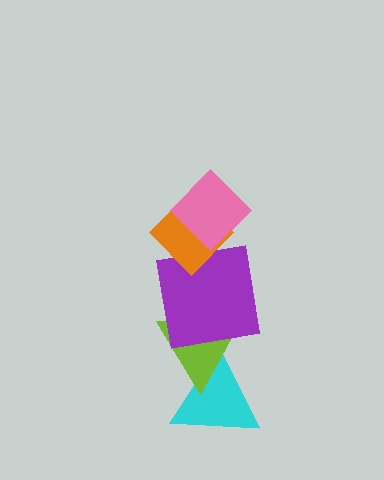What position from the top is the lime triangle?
The lime triangle is 4th from the top.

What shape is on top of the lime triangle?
The purple square is on top of the lime triangle.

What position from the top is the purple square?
The purple square is 3rd from the top.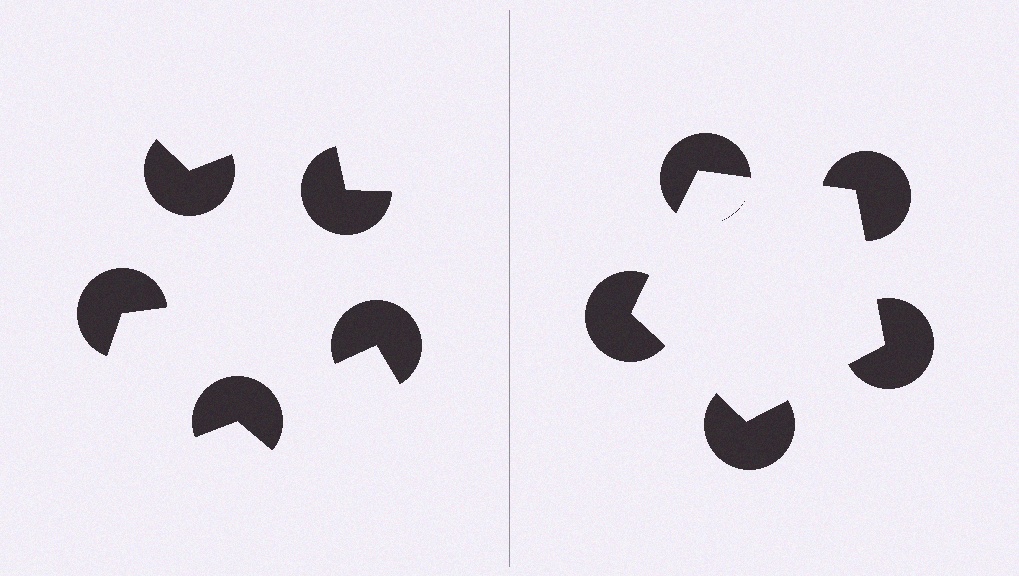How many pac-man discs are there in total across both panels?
10 — 5 on each side.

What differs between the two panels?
The pac-man discs are positioned identically on both sides; only the wedge orientations differ. On the right they align to a pentagon; on the left they are misaligned.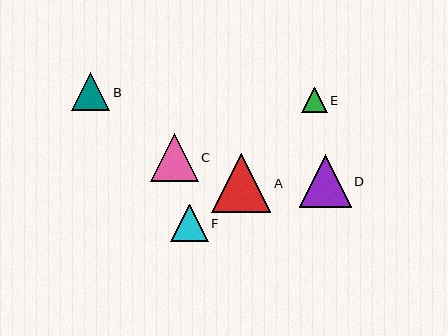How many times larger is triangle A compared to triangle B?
Triangle A is approximately 1.6 times the size of triangle B.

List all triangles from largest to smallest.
From largest to smallest: A, D, C, B, F, E.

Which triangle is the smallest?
Triangle E is the smallest with a size of approximately 25 pixels.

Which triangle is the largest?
Triangle A is the largest with a size of approximately 59 pixels.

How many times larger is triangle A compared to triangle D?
Triangle A is approximately 1.1 times the size of triangle D.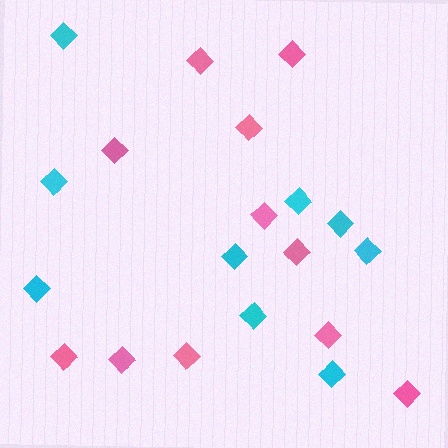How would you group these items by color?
There are 2 groups: one group of pink diamonds (11) and one group of cyan diamonds (9).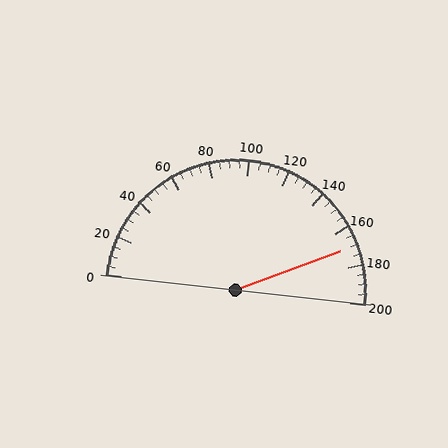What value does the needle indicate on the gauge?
The needle indicates approximately 170.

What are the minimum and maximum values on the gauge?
The gauge ranges from 0 to 200.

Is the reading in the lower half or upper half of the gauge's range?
The reading is in the upper half of the range (0 to 200).